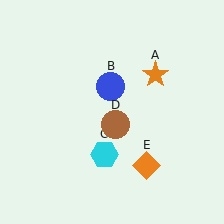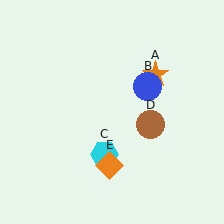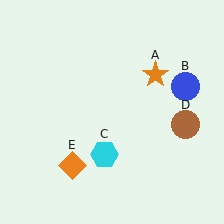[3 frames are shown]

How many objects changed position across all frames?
3 objects changed position: blue circle (object B), brown circle (object D), orange diamond (object E).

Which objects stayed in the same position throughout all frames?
Orange star (object A) and cyan hexagon (object C) remained stationary.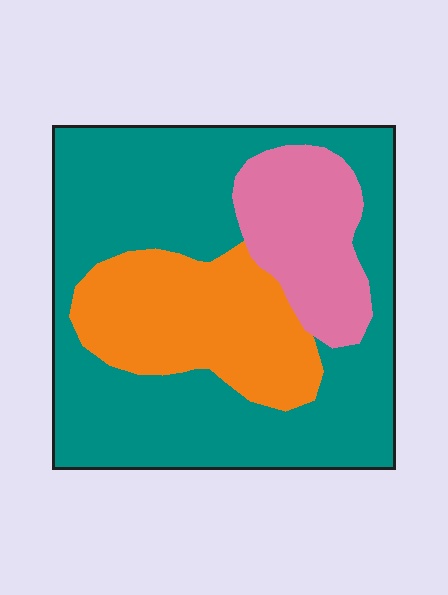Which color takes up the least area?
Pink, at roughly 15%.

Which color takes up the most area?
Teal, at roughly 60%.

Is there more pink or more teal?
Teal.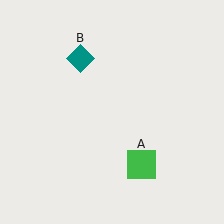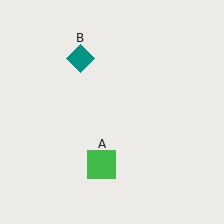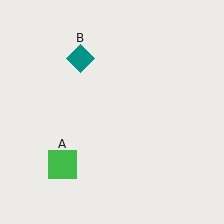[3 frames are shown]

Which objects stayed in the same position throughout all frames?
Teal diamond (object B) remained stationary.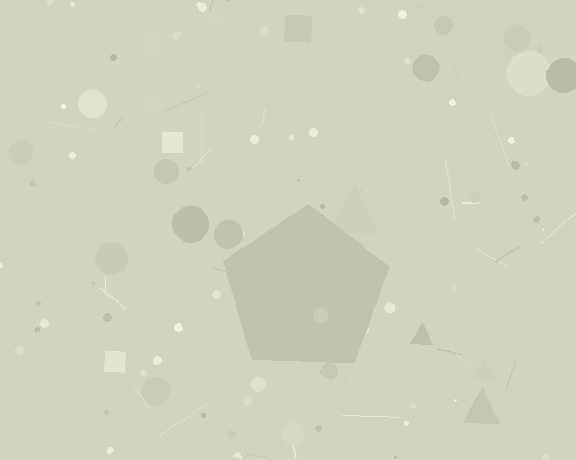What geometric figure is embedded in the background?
A pentagon is embedded in the background.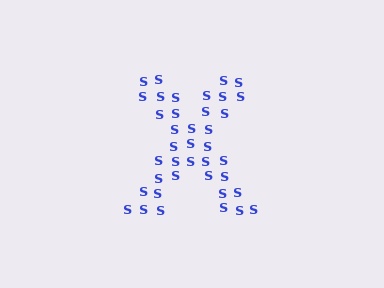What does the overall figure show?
The overall figure shows the letter X.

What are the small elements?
The small elements are letter S's.